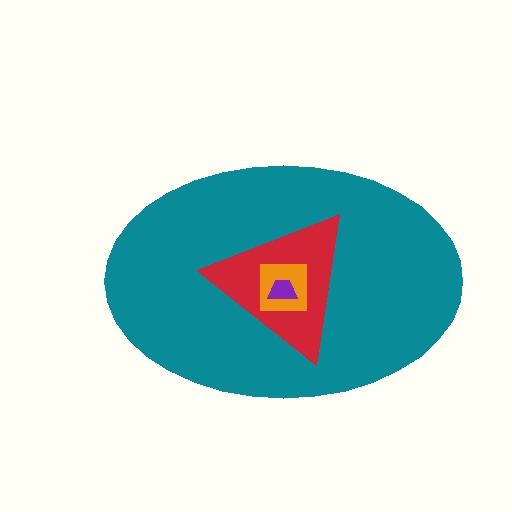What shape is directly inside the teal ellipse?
The red triangle.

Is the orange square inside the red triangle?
Yes.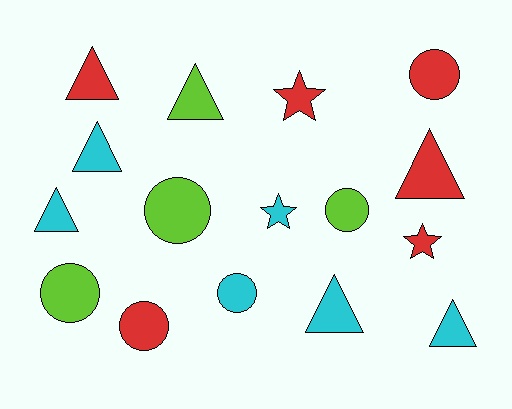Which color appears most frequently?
Cyan, with 6 objects.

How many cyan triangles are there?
There are 4 cyan triangles.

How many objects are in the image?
There are 16 objects.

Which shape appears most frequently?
Triangle, with 7 objects.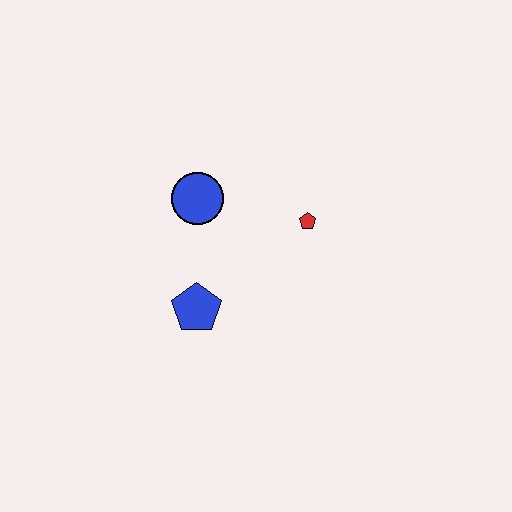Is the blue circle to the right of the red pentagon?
No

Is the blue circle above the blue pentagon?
Yes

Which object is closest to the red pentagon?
The blue circle is closest to the red pentagon.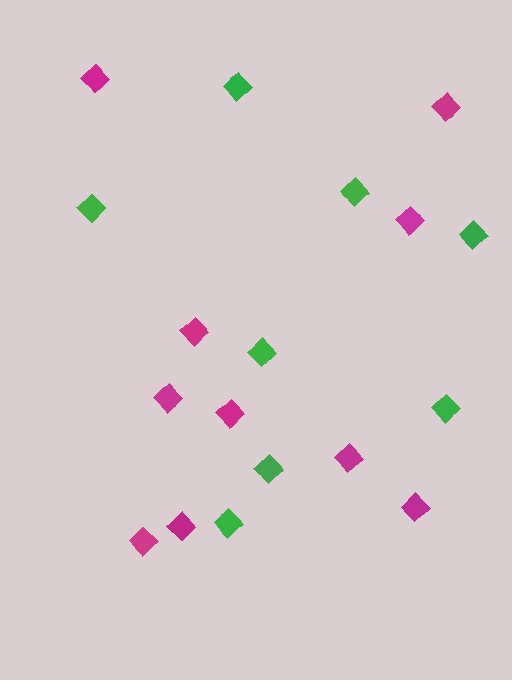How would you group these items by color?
There are 2 groups: one group of green diamonds (8) and one group of magenta diamonds (10).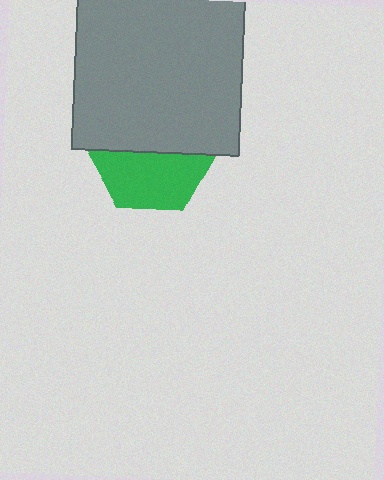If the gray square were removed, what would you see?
You would see the complete green hexagon.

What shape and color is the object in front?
The object in front is a gray square.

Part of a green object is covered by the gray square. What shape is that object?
It is a hexagon.